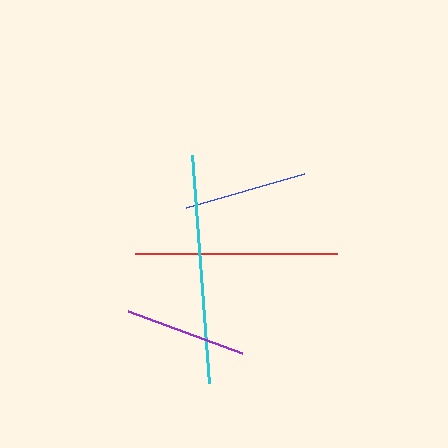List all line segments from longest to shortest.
From longest to shortest: cyan, red, blue, purple.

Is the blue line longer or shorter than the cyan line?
The cyan line is longer than the blue line.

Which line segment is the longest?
The cyan line is the longest at approximately 228 pixels.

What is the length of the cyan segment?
The cyan segment is approximately 228 pixels long.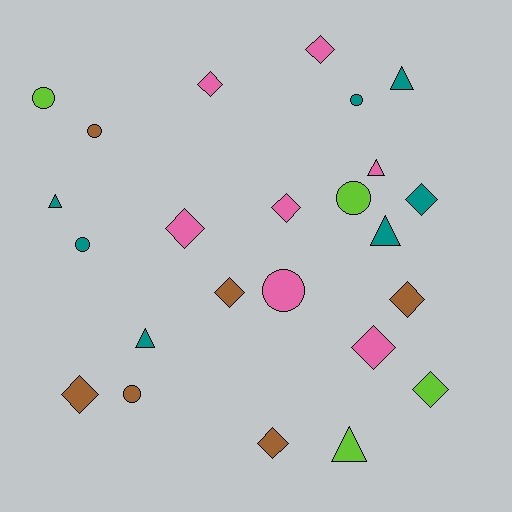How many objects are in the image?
There are 24 objects.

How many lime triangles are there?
There is 1 lime triangle.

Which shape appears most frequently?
Diamond, with 11 objects.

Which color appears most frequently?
Teal, with 7 objects.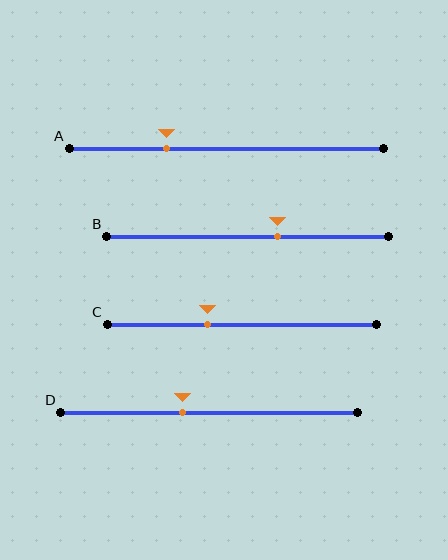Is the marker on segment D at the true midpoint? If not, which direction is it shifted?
No, the marker on segment D is shifted to the left by about 9% of the segment length.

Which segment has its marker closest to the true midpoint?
Segment D has its marker closest to the true midpoint.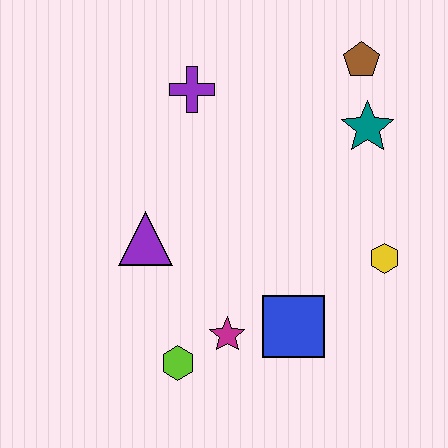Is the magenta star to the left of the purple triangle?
No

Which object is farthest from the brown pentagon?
The lime hexagon is farthest from the brown pentagon.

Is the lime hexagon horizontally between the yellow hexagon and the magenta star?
No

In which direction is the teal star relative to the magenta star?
The teal star is above the magenta star.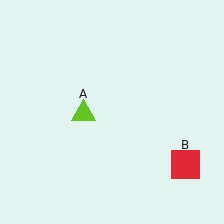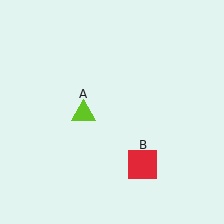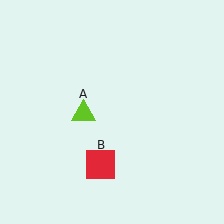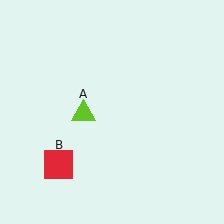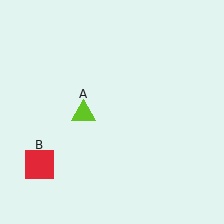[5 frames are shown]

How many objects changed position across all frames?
1 object changed position: red square (object B).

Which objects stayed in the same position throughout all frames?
Lime triangle (object A) remained stationary.